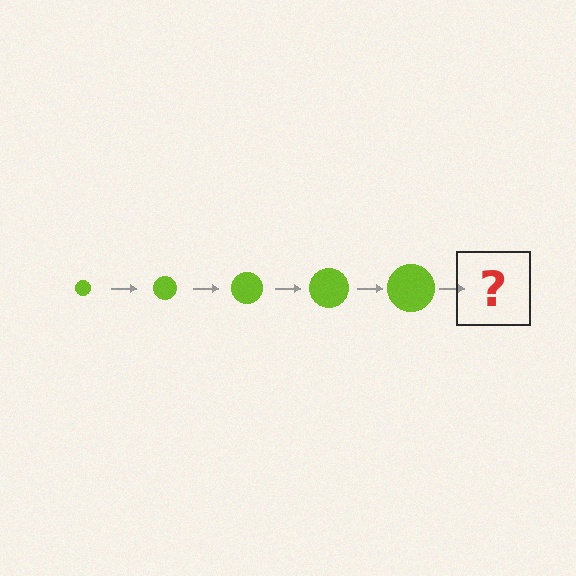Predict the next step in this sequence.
The next step is a lime circle, larger than the previous one.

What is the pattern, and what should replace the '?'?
The pattern is that the circle gets progressively larger each step. The '?' should be a lime circle, larger than the previous one.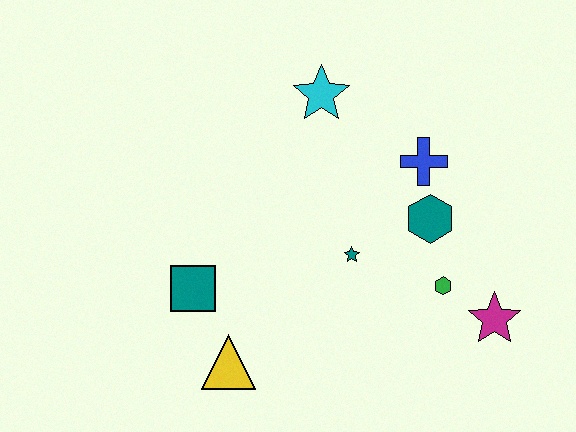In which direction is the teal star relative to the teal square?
The teal star is to the right of the teal square.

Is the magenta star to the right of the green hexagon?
Yes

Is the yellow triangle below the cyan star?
Yes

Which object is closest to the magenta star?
The green hexagon is closest to the magenta star.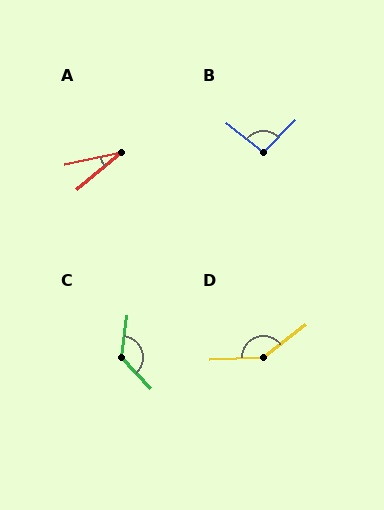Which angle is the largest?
D, at approximately 145 degrees.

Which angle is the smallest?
A, at approximately 28 degrees.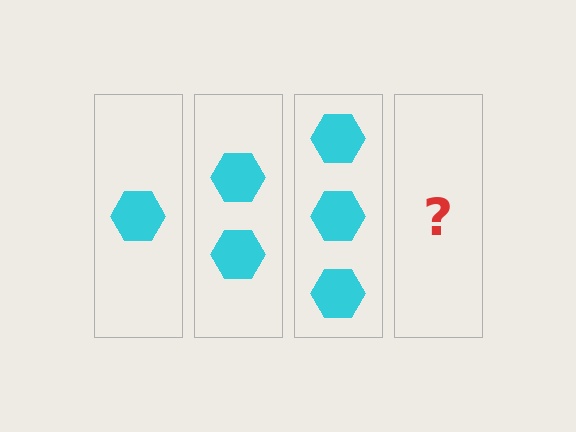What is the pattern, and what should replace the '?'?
The pattern is that each step adds one more hexagon. The '?' should be 4 hexagons.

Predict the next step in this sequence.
The next step is 4 hexagons.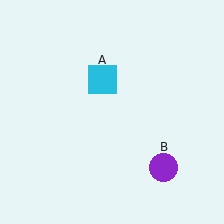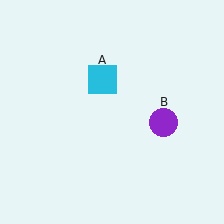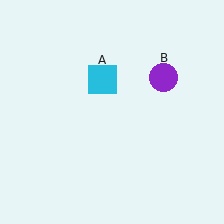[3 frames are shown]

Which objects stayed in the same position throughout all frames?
Cyan square (object A) remained stationary.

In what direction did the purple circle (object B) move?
The purple circle (object B) moved up.